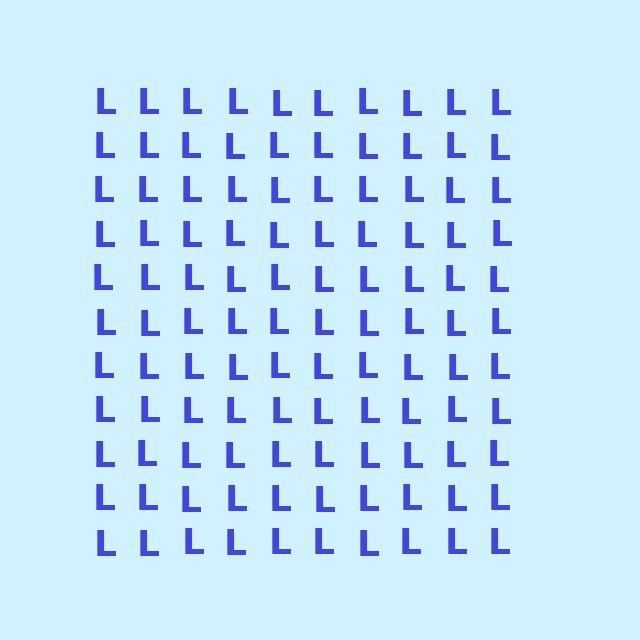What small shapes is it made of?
It is made of small letter L's.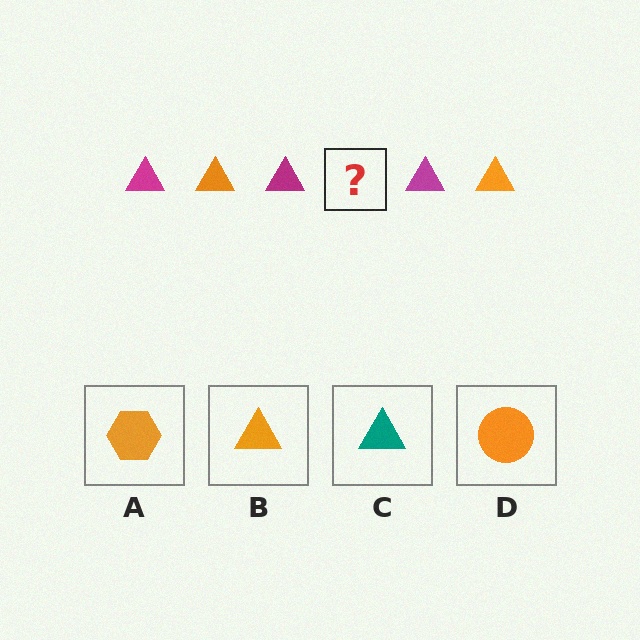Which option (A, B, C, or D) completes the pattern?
B.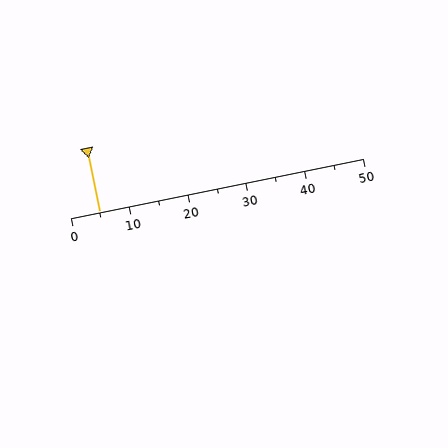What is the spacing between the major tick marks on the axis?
The major ticks are spaced 10 apart.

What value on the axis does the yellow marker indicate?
The marker indicates approximately 5.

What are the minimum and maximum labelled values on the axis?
The axis runs from 0 to 50.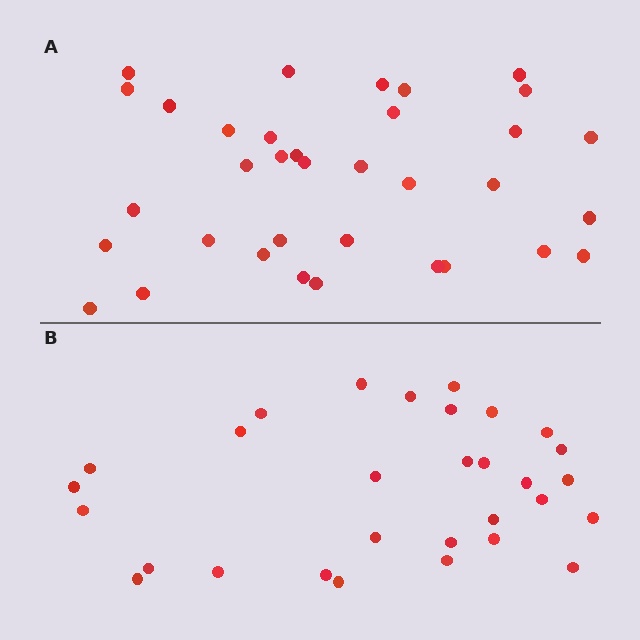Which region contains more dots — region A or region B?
Region A (the top region) has more dots.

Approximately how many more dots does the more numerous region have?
Region A has about 5 more dots than region B.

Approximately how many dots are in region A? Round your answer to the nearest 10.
About 40 dots. (The exact count is 35, which rounds to 40.)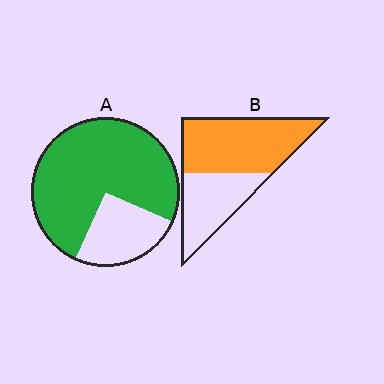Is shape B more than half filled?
Yes.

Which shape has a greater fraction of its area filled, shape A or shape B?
Shape A.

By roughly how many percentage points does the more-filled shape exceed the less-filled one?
By roughly 15 percentage points (A over B).